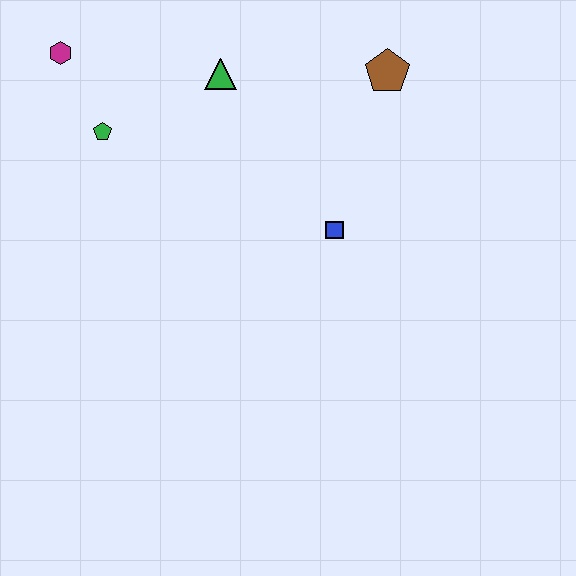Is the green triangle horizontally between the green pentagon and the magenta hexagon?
No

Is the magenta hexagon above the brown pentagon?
Yes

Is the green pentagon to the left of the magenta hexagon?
No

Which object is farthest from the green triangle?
The blue square is farthest from the green triangle.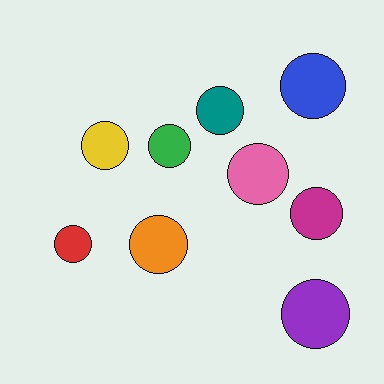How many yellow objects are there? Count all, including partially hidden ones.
There is 1 yellow object.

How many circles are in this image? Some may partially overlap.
There are 9 circles.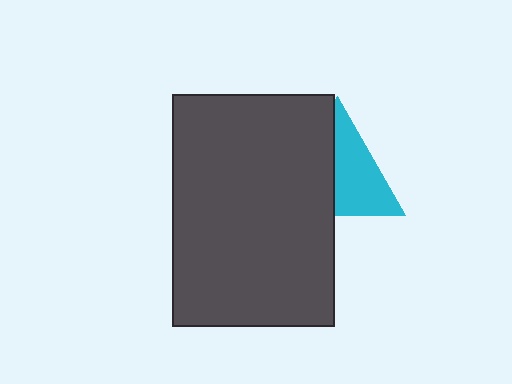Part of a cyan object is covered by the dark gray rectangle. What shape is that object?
It is a triangle.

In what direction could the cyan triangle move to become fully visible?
The cyan triangle could move right. That would shift it out from behind the dark gray rectangle entirely.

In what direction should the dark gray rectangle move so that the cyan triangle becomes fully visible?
The dark gray rectangle should move left. That is the shortest direction to clear the overlap and leave the cyan triangle fully visible.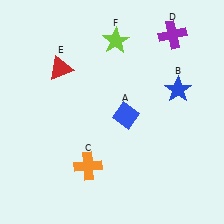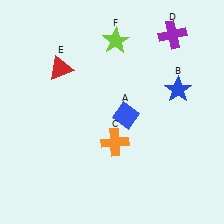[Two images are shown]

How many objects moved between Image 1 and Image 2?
1 object moved between the two images.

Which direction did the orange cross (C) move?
The orange cross (C) moved right.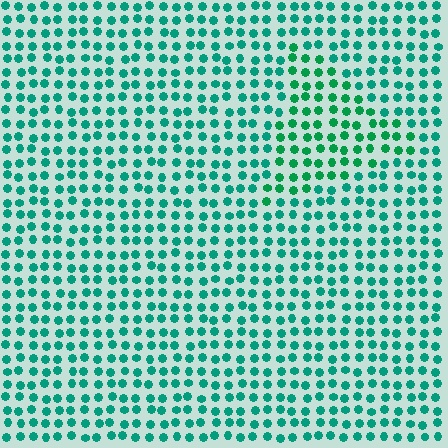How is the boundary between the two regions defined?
The boundary is defined purely by a slight shift in hue (about 21 degrees). Spacing, size, and orientation are identical on both sides.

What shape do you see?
I see a triangle.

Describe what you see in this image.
The image is filled with small teal elements in a uniform arrangement. A triangle-shaped region is visible where the elements are tinted to a slightly different hue, forming a subtle color boundary.